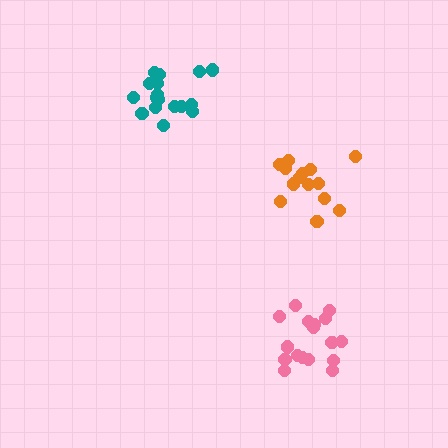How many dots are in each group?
Group 1: 17 dots, Group 2: 17 dots, Group 3: 14 dots (48 total).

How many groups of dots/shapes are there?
There are 3 groups.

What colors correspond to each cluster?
The clusters are colored: teal, pink, orange.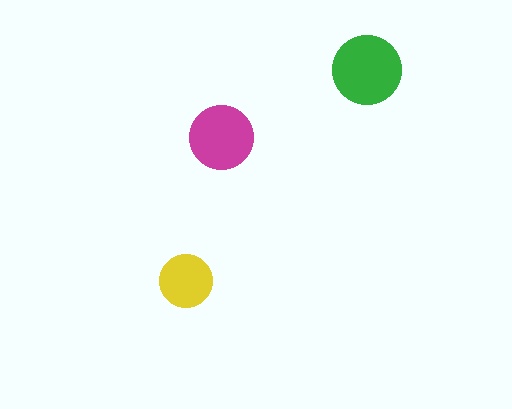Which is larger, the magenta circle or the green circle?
The green one.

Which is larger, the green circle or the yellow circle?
The green one.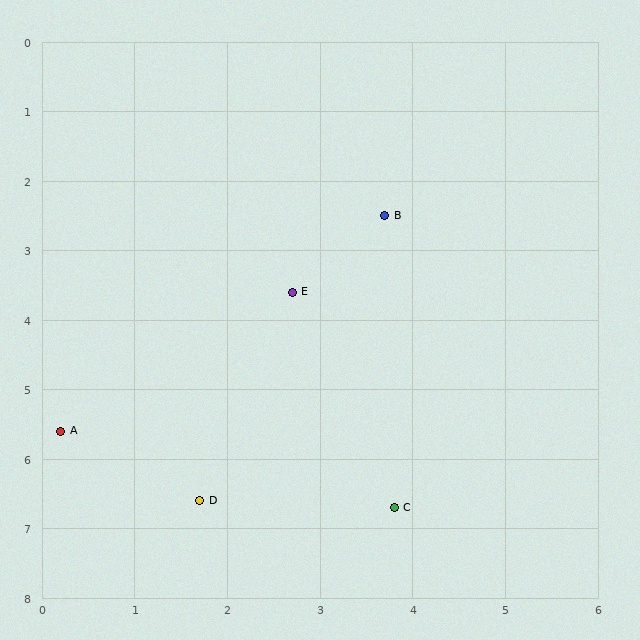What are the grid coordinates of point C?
Point C is at approximately (3.8, 6.7).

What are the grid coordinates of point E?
Point E is at approximately (2.7, 3.6).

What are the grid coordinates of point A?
Point A is at approximately (0.2, 5.6).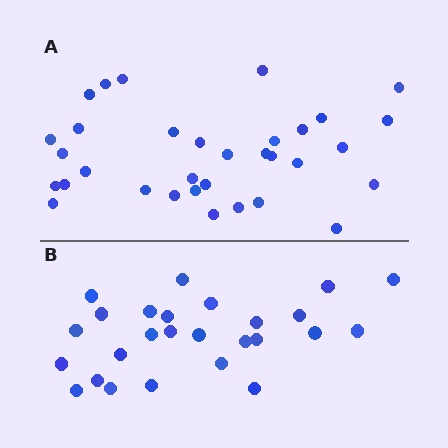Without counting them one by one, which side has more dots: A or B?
Region A (the top region) has more dots.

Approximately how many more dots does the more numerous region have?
Region A has roughly 8 or so more dots than region B.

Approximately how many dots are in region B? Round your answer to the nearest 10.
About 30 dots. (The exact count is 26, which rounds to 30.)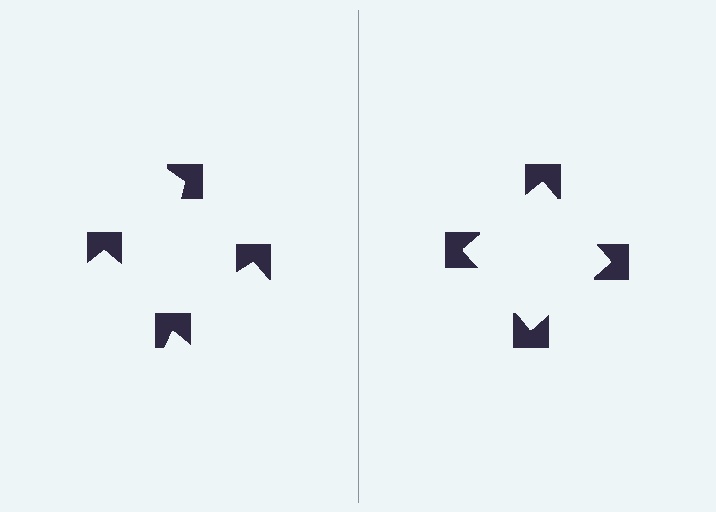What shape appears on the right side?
An illusory square.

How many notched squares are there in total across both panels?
8 — 4 on each side.